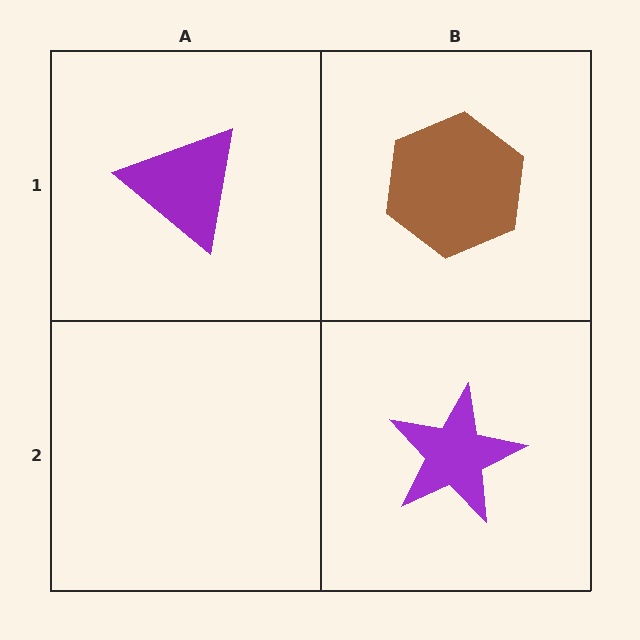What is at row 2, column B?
A purple star.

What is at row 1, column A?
A purple triangle.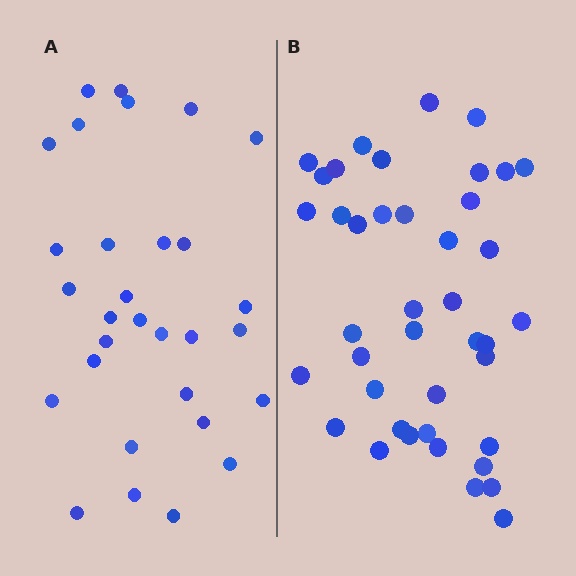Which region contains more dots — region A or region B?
Region B (the right region) has more dots.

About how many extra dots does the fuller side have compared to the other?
Region B has roughly 12 or so more dots than region A.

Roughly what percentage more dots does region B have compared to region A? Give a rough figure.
About 35% more.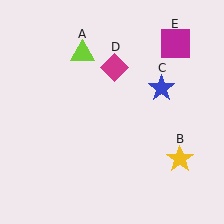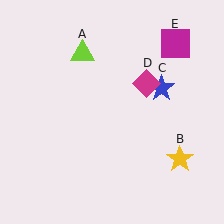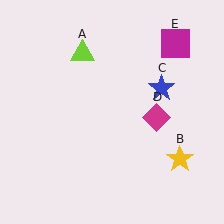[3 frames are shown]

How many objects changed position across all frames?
1 object changed position: magenta diamond (object D).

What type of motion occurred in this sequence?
The magenta diamond (object D) rotated clockwise around the center of the scene.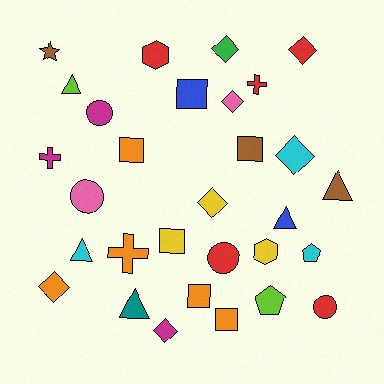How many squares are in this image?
There are 6 squares.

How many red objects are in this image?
There are 5 red objects.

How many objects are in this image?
There are 30 objects.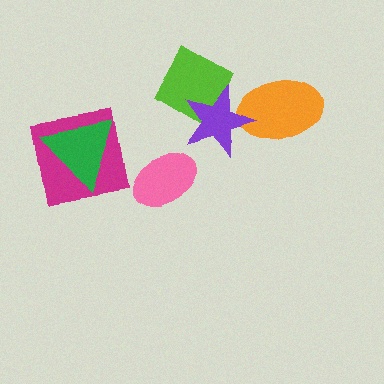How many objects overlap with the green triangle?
1 object overlaps with the green triangle.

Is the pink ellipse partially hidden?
No, no other shape covers it.